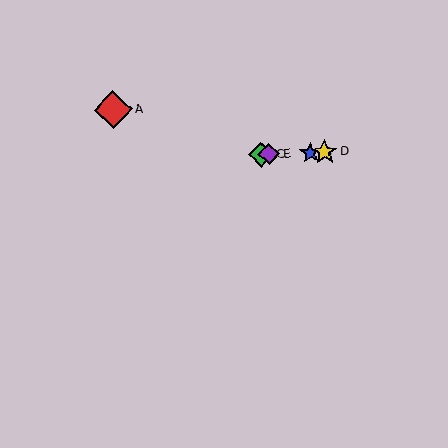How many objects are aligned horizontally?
4 objects (B, C, D, E) are aligned horizontally.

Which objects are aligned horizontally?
Objects B, C, D, E are aligned horizontally.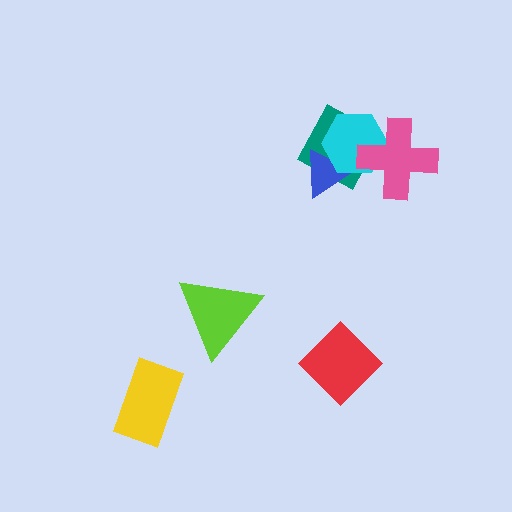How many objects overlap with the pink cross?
2 objects overlap with the pink cross.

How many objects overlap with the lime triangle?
0 objects overlap with the lime triangle.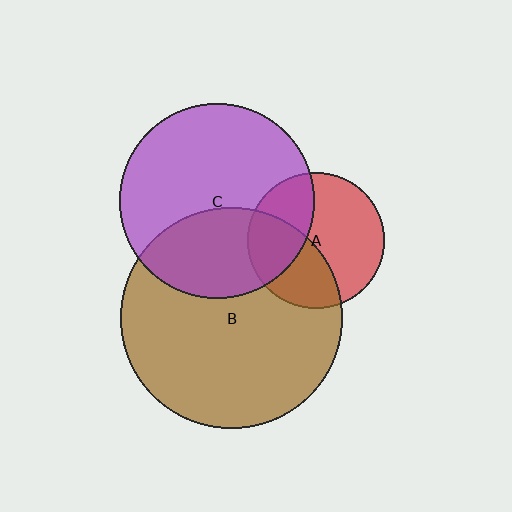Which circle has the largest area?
Circle B (brown).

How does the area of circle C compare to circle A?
Approximately 2.0 times.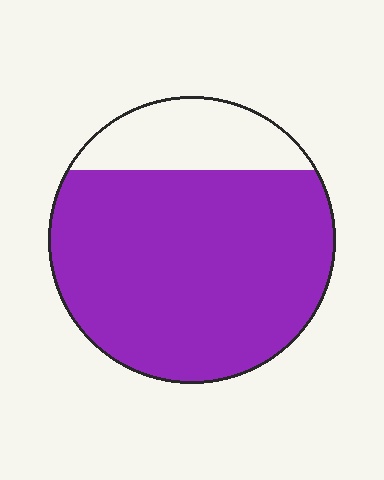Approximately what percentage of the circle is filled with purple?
Approximately 80%.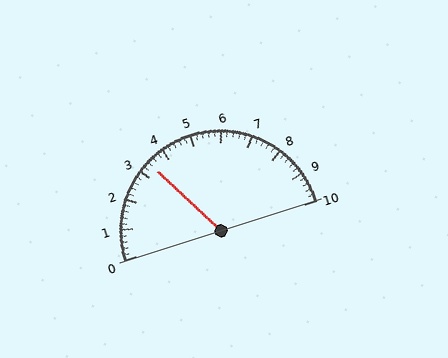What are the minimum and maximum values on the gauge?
The gauge ranges from 0 to 10.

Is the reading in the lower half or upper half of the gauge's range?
The reading is in the lower half of the range (0 to 10).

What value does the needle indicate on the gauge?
The needle indicates approximately 3.4.